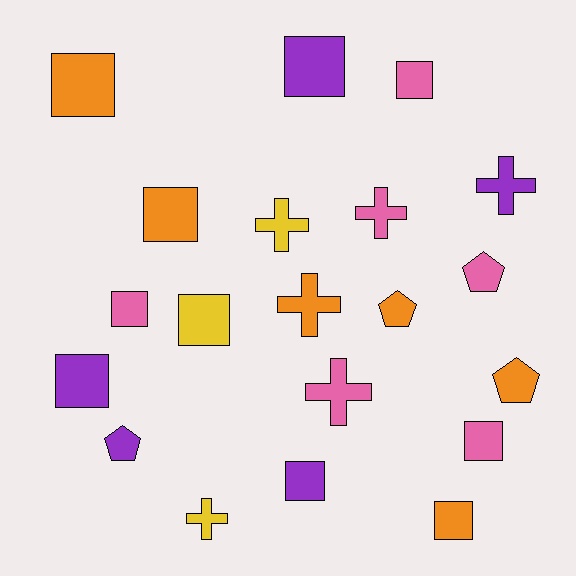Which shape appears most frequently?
Square, with 10 objects.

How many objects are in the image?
There are 20 objects.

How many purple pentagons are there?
There is 1 purple pentagon.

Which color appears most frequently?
Orange, with 6 objects.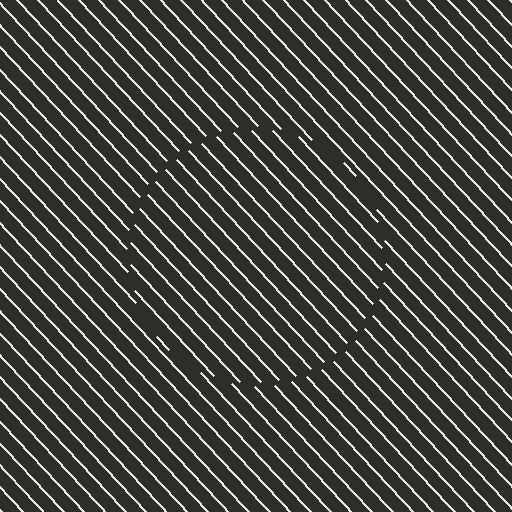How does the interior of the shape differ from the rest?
The interior of the shape contains the same grating, shifted by half a period — the contour is defined by the phase discontinuity where line-ends from the inner and outer gratings abut.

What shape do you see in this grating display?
An illusory circle. The interior of the shape contains the same grating, shifted by half a period — the contour is defined by the phase discontinuity where line-ends from the inner and outer gratings abut.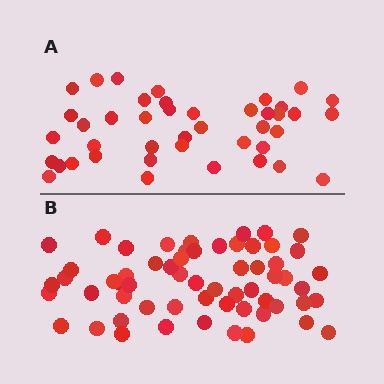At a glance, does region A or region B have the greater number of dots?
Region B (the bottom region) has more dots.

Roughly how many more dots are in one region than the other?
Region B has approximately 20 more dots than region A.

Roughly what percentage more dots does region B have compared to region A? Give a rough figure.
About 45% more.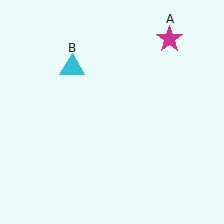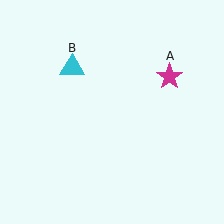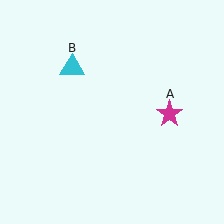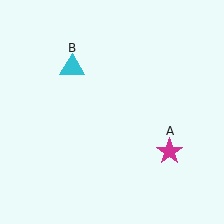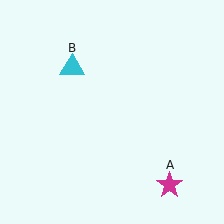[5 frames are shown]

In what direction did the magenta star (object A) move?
The magenta star (object A) moved down.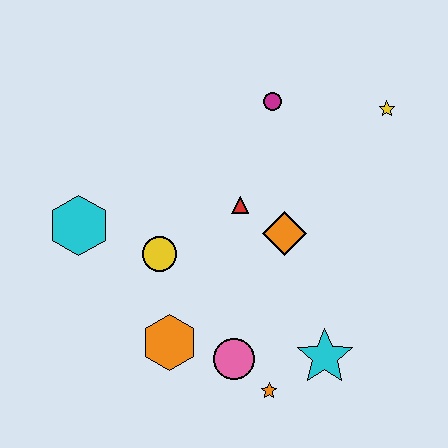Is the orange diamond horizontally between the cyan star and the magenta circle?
Yes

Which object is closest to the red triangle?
The orange diamond is closest to the red triangle.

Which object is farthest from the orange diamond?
The cyan hexagon is farthest from the orange diamond.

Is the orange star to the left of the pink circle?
No